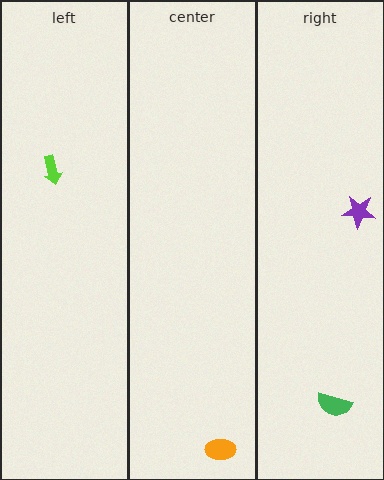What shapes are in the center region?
The orange ellipse.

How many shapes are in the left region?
1.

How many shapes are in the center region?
1.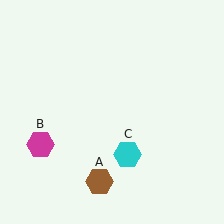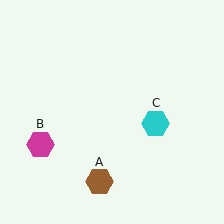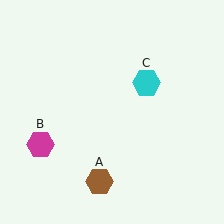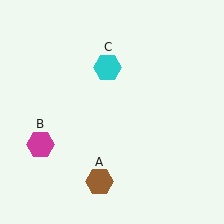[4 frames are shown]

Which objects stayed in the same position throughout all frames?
Brown hexagon (object A) and magenta hexagon (object B) remained stationary.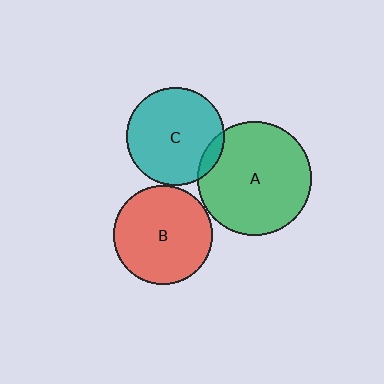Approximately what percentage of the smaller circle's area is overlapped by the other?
Approximately 10%.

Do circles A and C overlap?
Yes.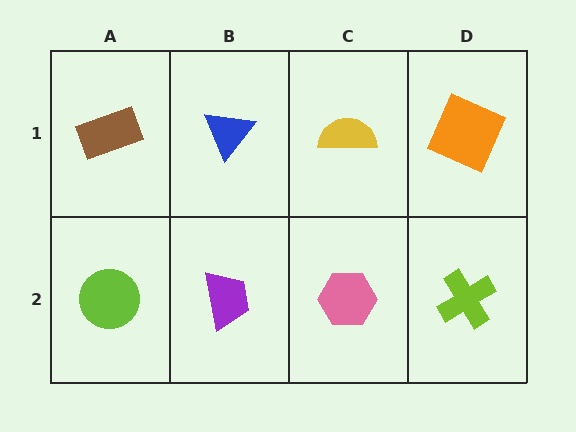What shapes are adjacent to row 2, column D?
An orange square (row 1, column D), a pink hexagon (row 2, column C).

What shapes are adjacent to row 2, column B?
A blue triangle (row 1, column B), a lime circle (row 2, column A), a pink hexagon (row 2, column C).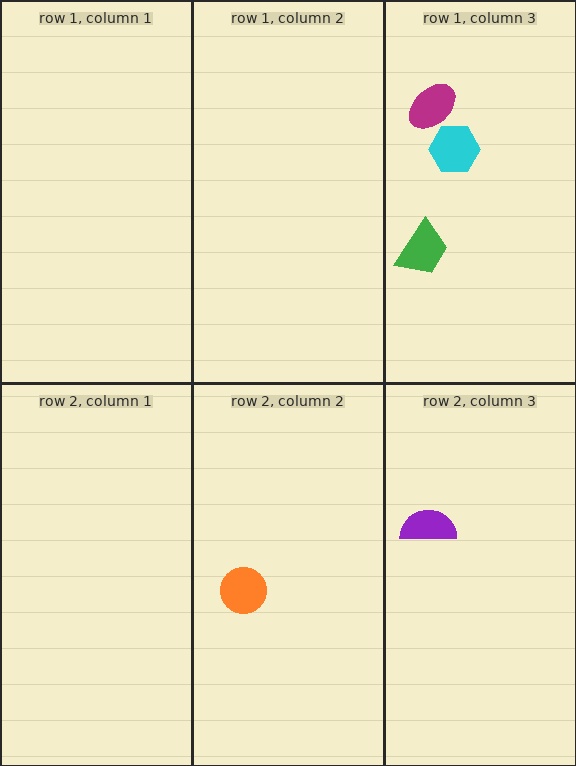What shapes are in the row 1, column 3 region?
The green trapezoid, the magenta ellipse, the cyan hexagon.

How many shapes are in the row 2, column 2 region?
1.